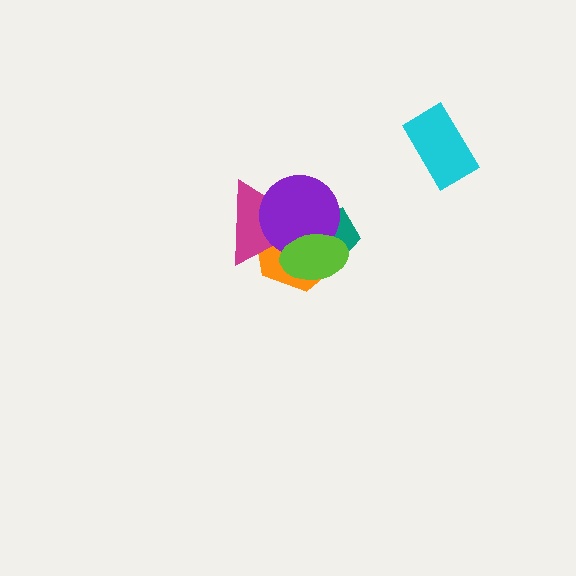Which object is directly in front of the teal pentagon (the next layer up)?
The magenta triangle is directly in front of the teal pentagon.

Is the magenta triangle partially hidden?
Yes, it is partially covered by another shape.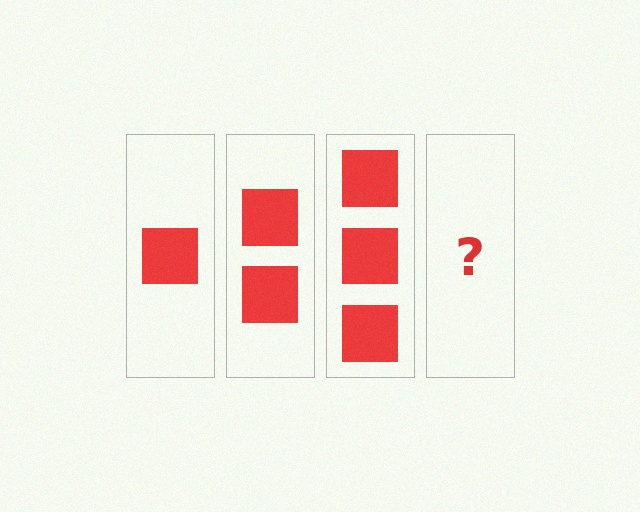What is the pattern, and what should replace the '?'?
The pattern is that each step adds one more square. The '?' should be 4 squares.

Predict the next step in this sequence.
The next step is 4 squares.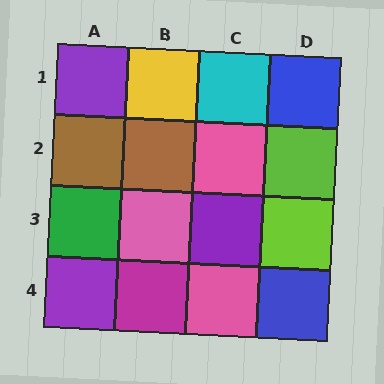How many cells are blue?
2 cells are blue.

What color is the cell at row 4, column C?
Pink.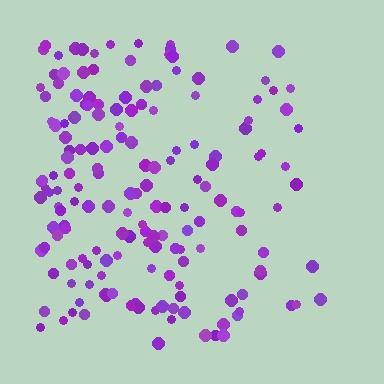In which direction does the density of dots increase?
From right to left, with the left side densest.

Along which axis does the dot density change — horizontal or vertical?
Horizontal.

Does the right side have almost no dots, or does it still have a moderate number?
Still a moderate number, just noticeably fewer than the left.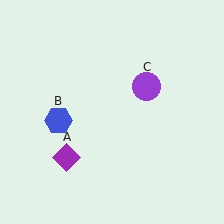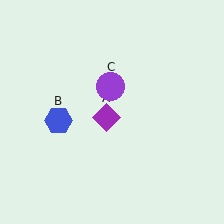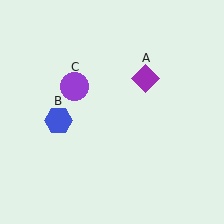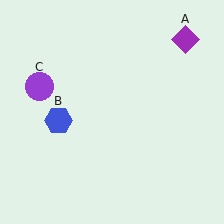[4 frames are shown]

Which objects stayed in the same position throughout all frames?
Blue hexagon (object B) remained stationary.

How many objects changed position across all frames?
2 objects changed position: purple diamond (object A), purple circle (object C).